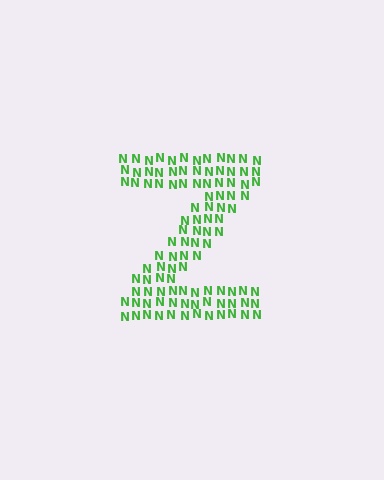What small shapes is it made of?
It is made of small letter N's.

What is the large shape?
The large shape is the letter Z.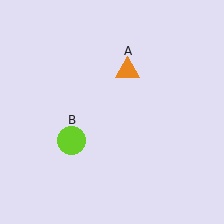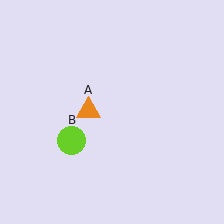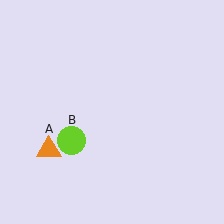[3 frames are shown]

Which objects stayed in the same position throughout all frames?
Lime circle (object B) remained stationary.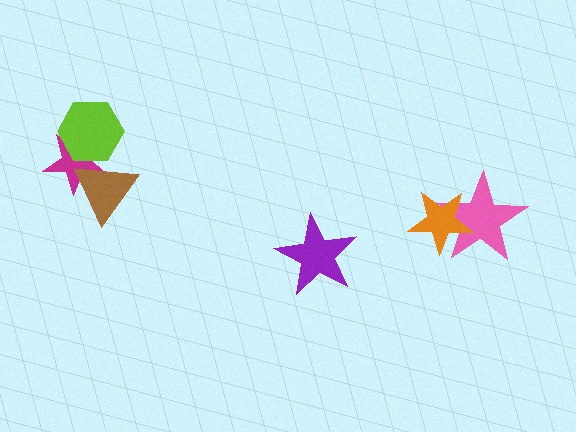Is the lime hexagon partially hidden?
Yes, it is partially covered by another shape.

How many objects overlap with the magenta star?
2 objects overlap with the magenta star.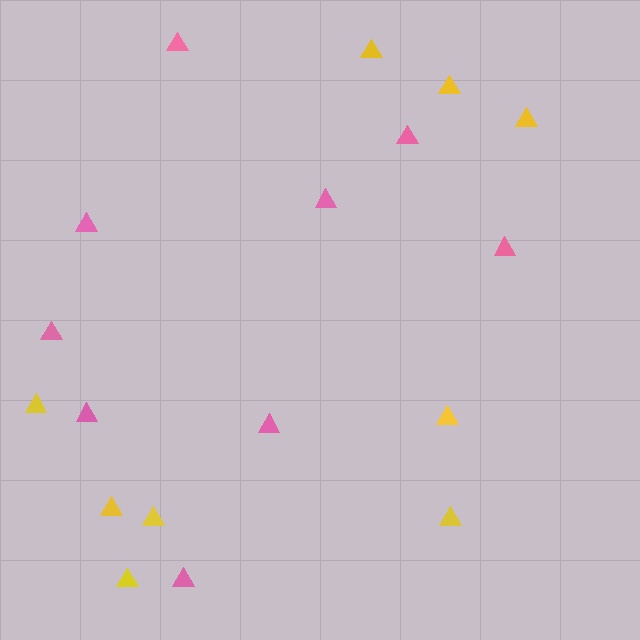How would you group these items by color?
There are 2 groups: one group of pink triangles (9) and one group of yellow triangles (9).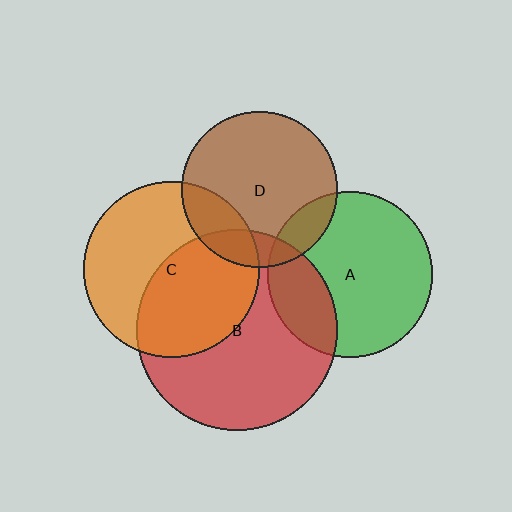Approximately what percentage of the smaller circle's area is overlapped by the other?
Approximately 25%.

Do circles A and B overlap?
Yes.